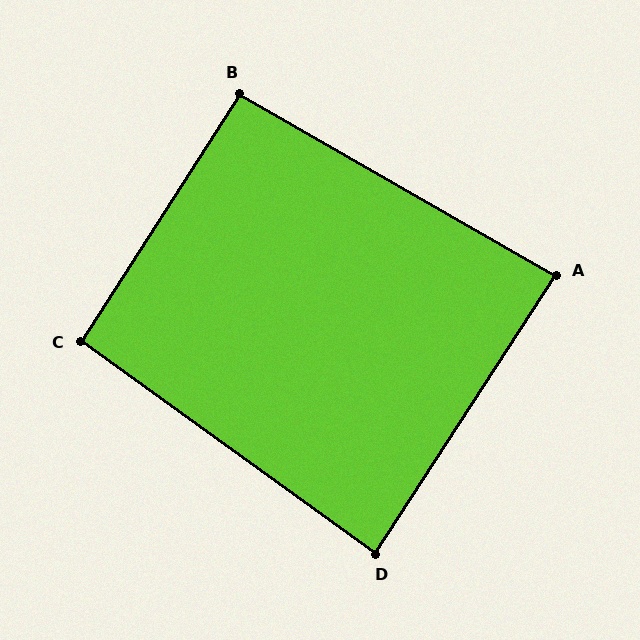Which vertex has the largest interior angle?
C, at approximately 93 degrees.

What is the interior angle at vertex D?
Approximately 87 degrees (approximately right).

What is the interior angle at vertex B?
Approximately 93 degrees (approximately right).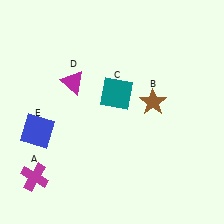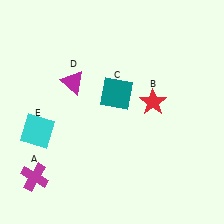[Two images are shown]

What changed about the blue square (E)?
In Image 1, E is blue. In Image 2, it changed to cyan.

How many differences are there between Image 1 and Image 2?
There are 2 differences between the two images.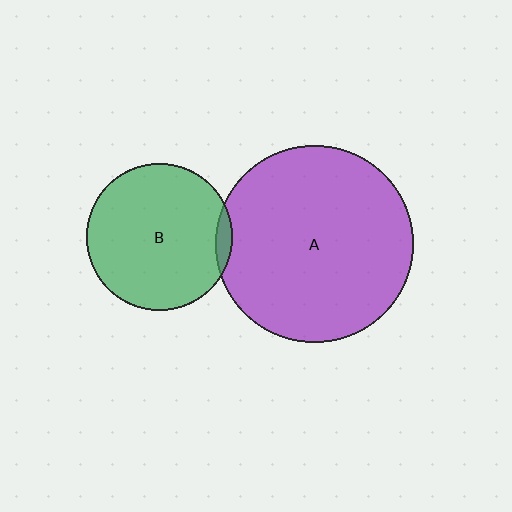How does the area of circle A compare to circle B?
Approximately 1.8 times.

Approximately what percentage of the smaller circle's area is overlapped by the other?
Approximately 5%.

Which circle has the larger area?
Circle A (purple).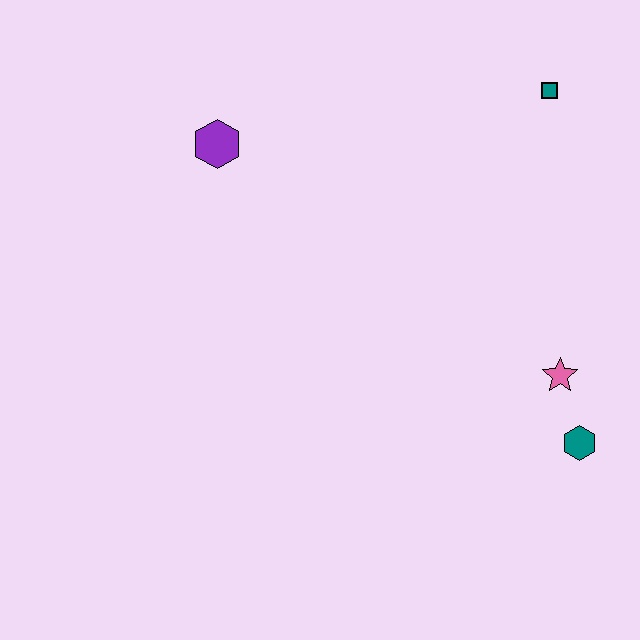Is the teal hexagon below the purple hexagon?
Yes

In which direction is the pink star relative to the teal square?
The pink star is below the teal square.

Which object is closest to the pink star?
The teal hexagon is closest to the pink star.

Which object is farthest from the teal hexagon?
The purple hexagon is farthest from the teal hexagon.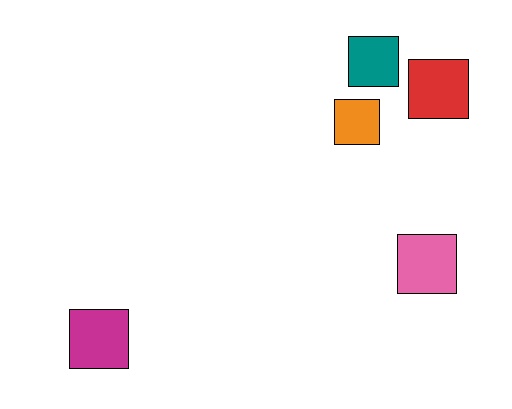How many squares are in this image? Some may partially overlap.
There are 5 squares.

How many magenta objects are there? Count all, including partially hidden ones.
There is 1 magenta object.